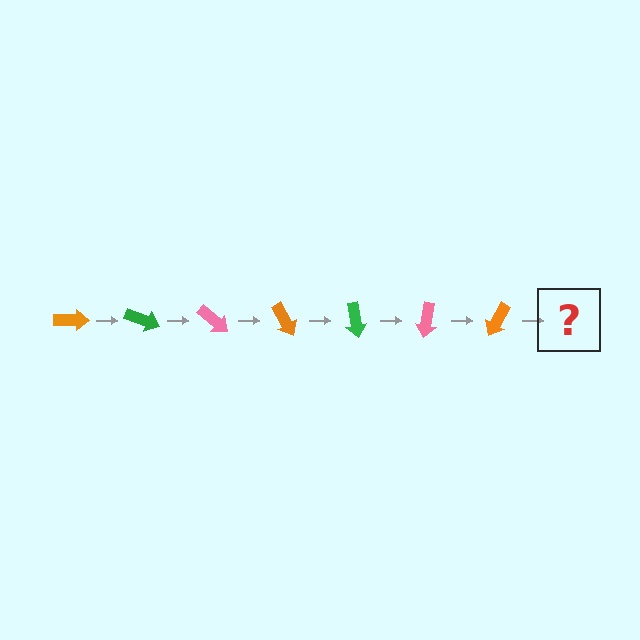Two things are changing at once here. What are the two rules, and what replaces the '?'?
The two rules are that it rotates 20 degrees each step and the color cycles through orange, green, and pink. The '?' should be a green arrow, rotated 140 degrees from the start.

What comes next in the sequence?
The next element should be a green arrow, rotated 140 degrees from the start.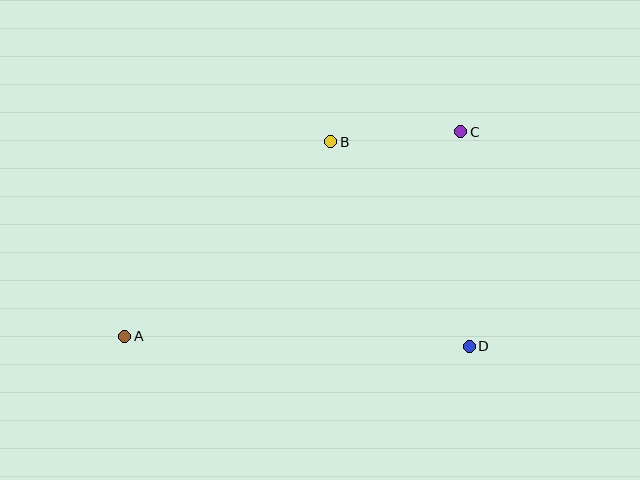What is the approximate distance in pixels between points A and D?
The distance between A and D is approximately 345 pixels.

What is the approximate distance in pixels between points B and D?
The distance between B and D is approximately 247 pixels.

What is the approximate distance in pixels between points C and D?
The distance between C and D is approximately 215 pixels.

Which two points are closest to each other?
Points B and C are closest to each other.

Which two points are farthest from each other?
Points A and C are farthest from each other.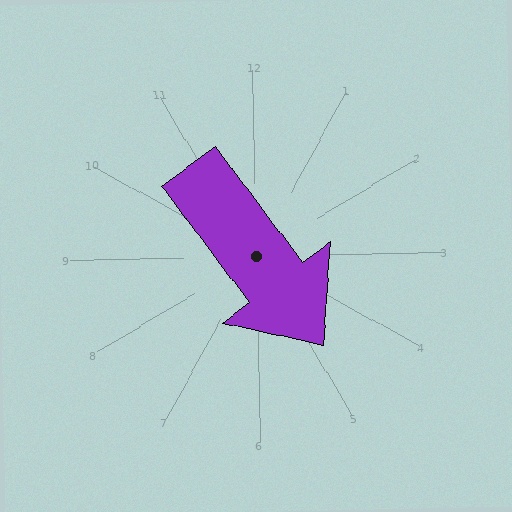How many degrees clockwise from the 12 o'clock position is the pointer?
Approximately 144 degrees.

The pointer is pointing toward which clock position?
Roughly 5 o'clock.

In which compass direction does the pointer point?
Southeast.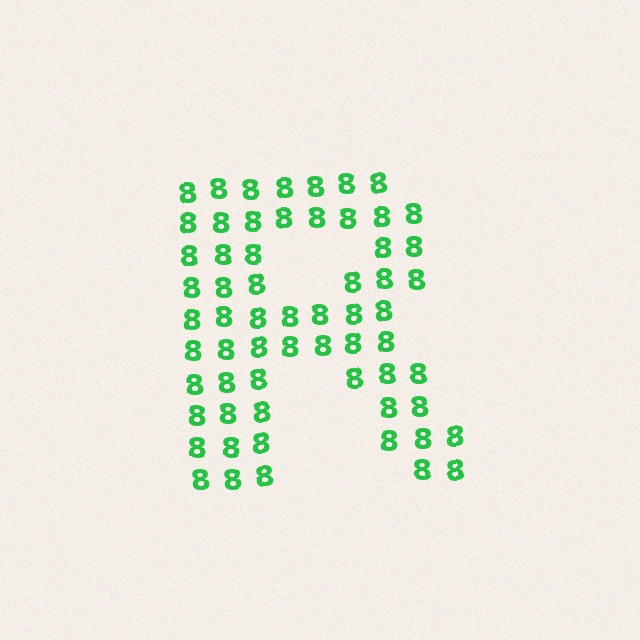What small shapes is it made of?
It is made of small digit 8's.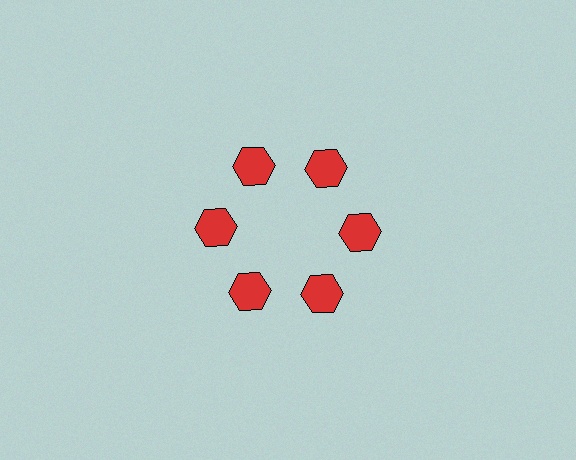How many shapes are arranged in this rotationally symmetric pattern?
There are 6 shapes, arranged in 6 groups of 1.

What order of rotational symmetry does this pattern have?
This pattern has 6-fold rotational symmetry.